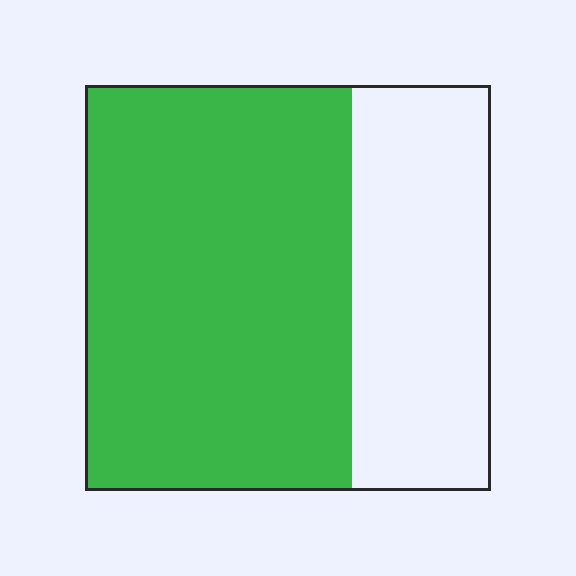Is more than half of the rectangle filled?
Yes.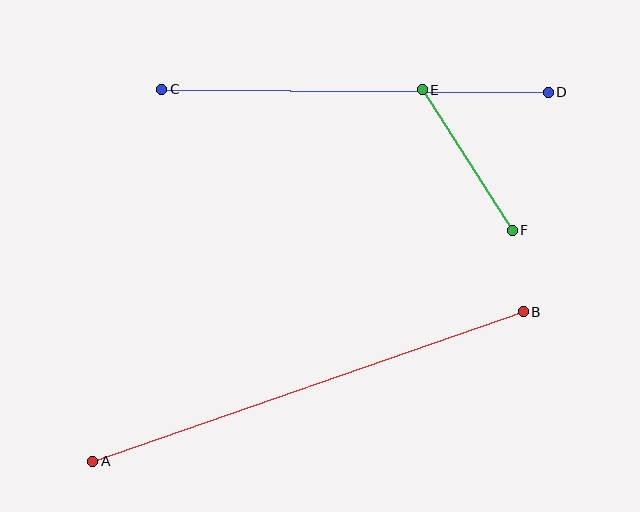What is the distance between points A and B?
The distance is approximately 456 pixels.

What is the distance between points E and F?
The distance is approximately 167 pixels.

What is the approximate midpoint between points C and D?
The midpoint is at approximately (355, 91) pixels.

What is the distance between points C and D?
The distance is approximately 386 pixels.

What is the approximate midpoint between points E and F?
The midpoint is at approximately (467, 160) pixels.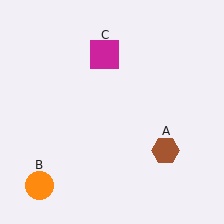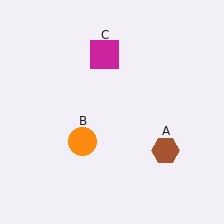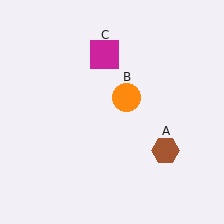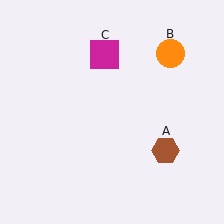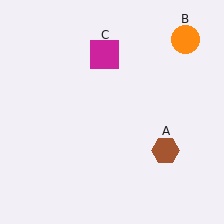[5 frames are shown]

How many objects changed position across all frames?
1 object changed position: orange circle (object B).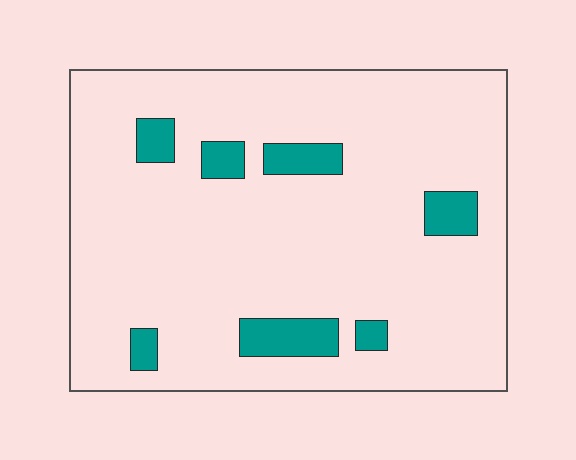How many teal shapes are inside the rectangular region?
7.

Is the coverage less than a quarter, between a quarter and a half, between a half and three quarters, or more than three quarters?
Less than a quarter.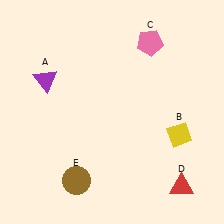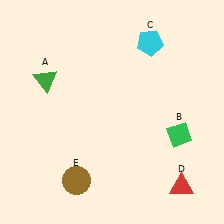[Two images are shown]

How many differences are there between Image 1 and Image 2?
There are 3 differences between the two images.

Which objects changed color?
A changed from purple to green. B changed from yellow to green. C changed from pink to cyan.